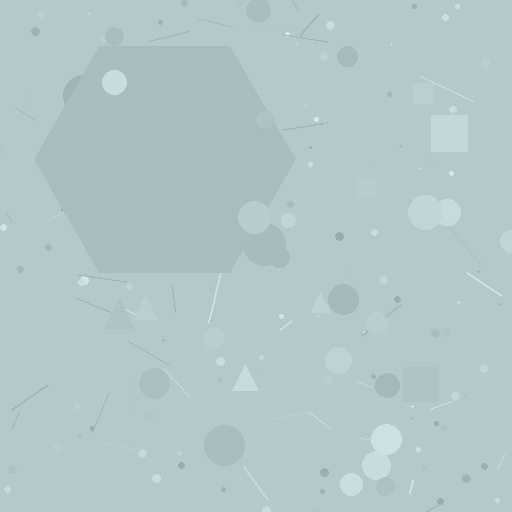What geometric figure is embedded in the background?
A hexagon is embedded in the background.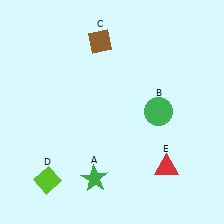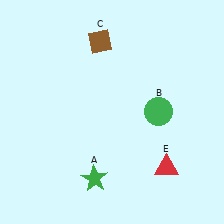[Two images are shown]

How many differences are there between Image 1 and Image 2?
There is 1 difference between the two images.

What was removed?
The lime diamond (D) was removed in Image 2.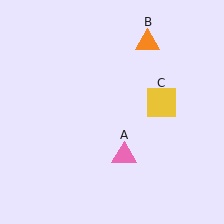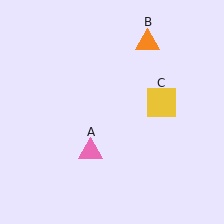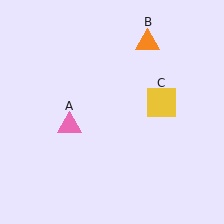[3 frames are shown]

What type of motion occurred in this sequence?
The pink triangle (object A) rotated clockwise around the center of the scene.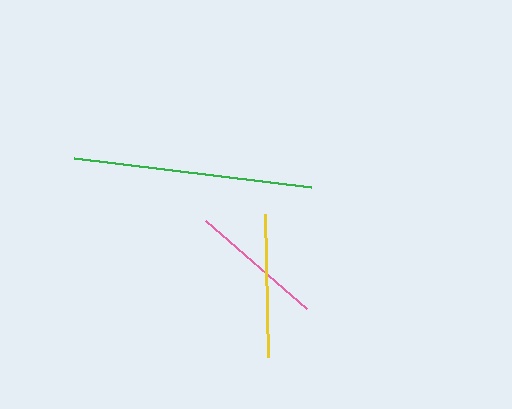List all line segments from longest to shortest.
From longest to shortest: green, yellow, pink.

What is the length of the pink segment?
The pink segment is approximately 134 pixels long.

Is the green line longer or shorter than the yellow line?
The green line is longer than the yellow line.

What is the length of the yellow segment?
The yellow segment is approximately 144 pixels long.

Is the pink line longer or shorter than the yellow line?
The yellow line is longer than the pink line.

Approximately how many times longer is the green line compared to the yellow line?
The green line is approximately 1.7 times the length of the yellow line.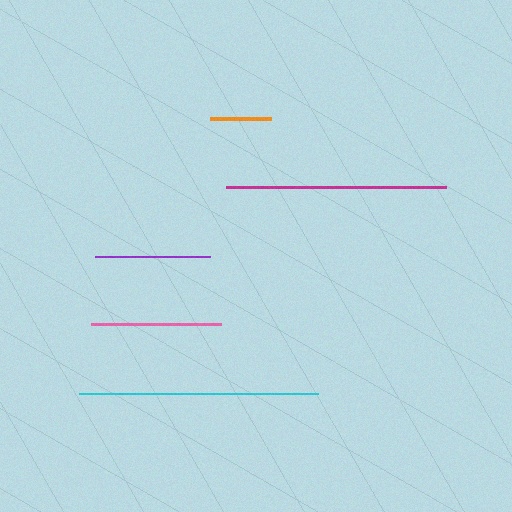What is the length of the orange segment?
The orange segment is approximately 61 pixels long.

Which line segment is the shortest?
The orange line is the shortest at approximately 61 pixels.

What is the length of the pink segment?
The pink segment is approximately 129 pixels long.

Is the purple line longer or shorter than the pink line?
The pink line is longer than the purple line.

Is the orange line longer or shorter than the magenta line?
The magenta line is longer than the orange line.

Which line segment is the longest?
The cyan line is the longest at approximately 239 pixels.